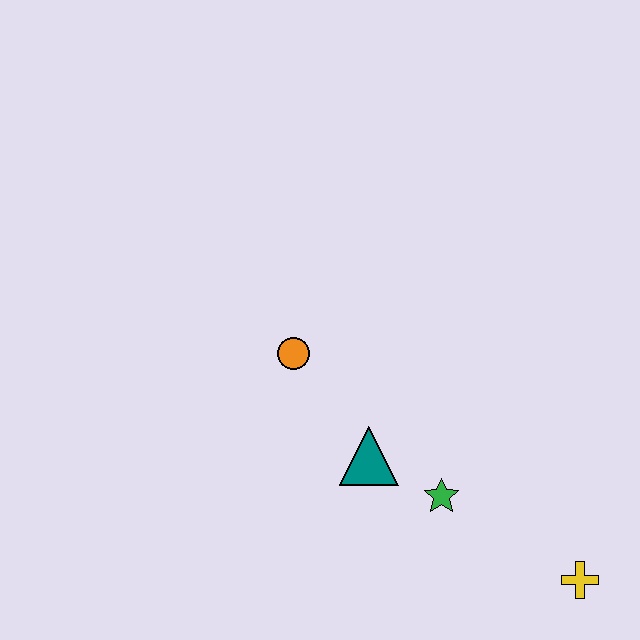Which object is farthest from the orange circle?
The yellow cross is farthest from the orange circle.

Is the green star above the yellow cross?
Yes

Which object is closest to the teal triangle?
The green star is closest to the teal triangle.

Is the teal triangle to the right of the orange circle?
Yes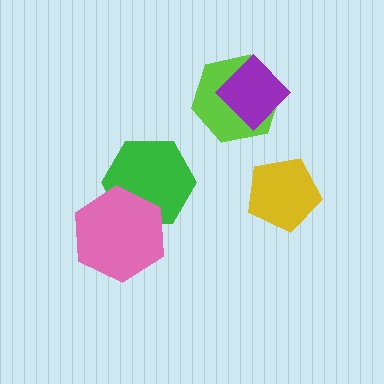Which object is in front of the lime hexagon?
The purple diamond is in front of the lime hexagon.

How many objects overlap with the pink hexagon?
1 object overlaps with the pink hexagon.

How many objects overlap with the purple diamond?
1 object overlaps with the purple diamond.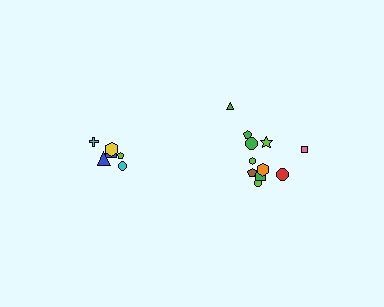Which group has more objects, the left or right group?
The right group.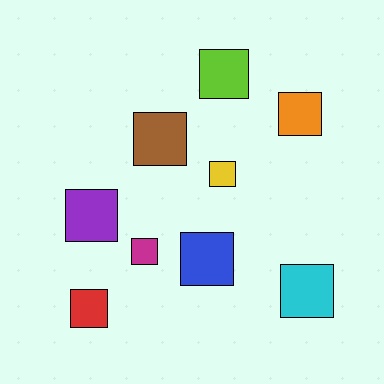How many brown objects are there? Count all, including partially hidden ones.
There is 1 brown object.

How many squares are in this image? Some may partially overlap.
There are 9 squares.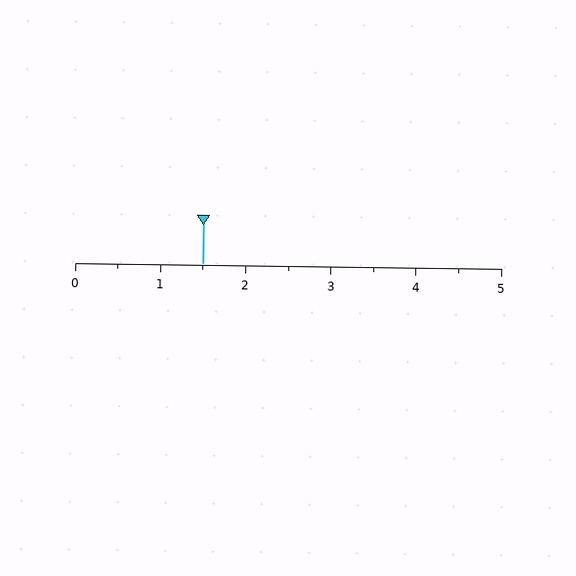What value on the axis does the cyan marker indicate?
The marker indicates approximately 1.5.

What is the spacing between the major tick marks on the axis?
The major ticks are spaced 1 apart.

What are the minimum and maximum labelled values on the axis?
The axis runs from 0 to 5.